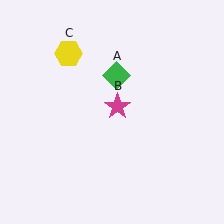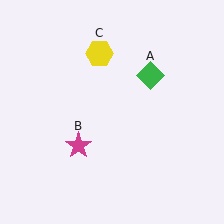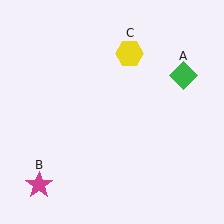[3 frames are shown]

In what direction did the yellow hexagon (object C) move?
The yellow hexagon (object C) moved right.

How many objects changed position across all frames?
3 objects changed position: green diamond (object A), magenta star (object B), yellow hexagon (object C).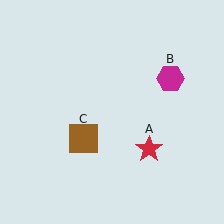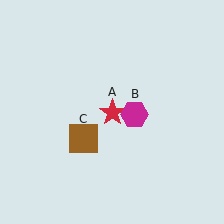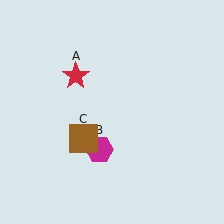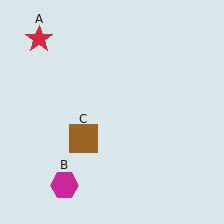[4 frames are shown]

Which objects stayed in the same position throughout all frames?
Brown square (object C) remained stationary.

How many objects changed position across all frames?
2 objects changed position: red star (object A), magenta hexagon (object B).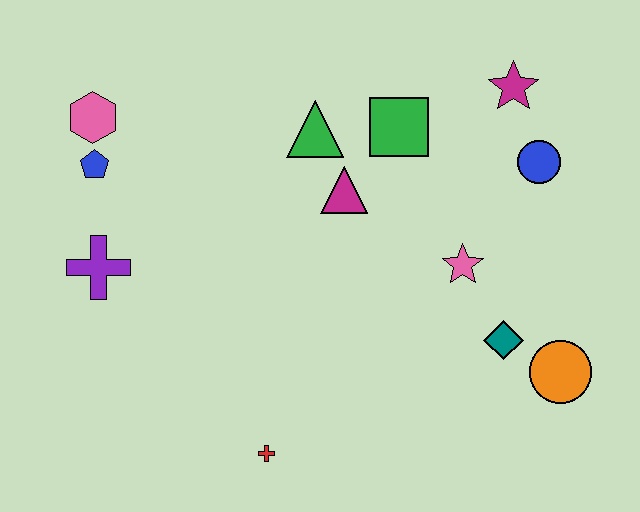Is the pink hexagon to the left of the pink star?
Yes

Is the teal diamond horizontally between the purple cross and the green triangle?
No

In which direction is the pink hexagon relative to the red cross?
The pink hexagon is above the red cross.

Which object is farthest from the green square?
The red cross is farthest from the green square.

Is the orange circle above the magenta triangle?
No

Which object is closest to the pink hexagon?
The blue pentagon is closest to the pink hexagon.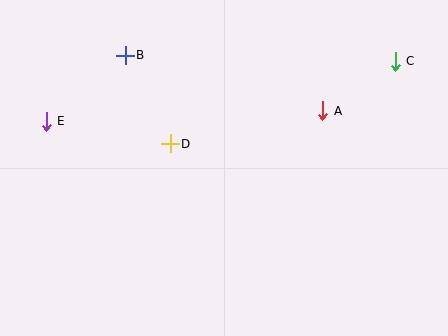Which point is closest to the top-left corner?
Point E is closest to the top-left corner.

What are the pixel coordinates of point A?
Point A is at (323, 111).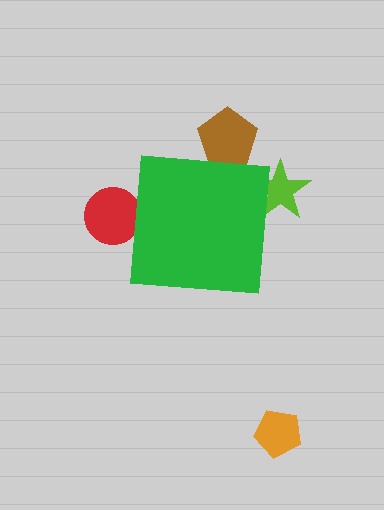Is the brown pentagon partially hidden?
Yes, the brown pentagon is partially hidden behind the green square.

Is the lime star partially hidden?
Yes, the lime star is partially hidden behind the green square.